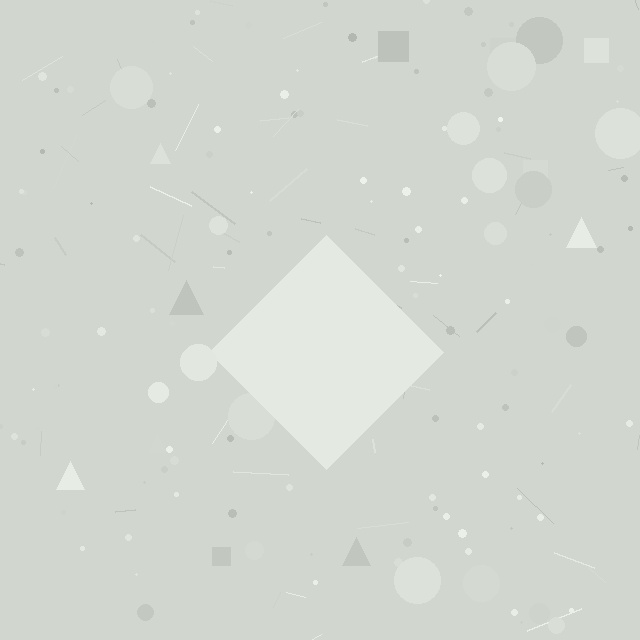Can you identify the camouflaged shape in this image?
The camouflaged shape is a diamond.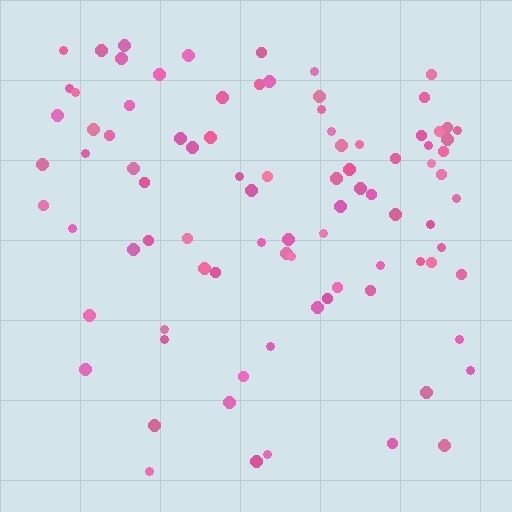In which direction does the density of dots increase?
From bottom to top, with the top side densest.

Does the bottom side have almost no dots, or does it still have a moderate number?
Still a moderate number, just noticeably fewer than the top.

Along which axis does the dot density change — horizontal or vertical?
Vertical.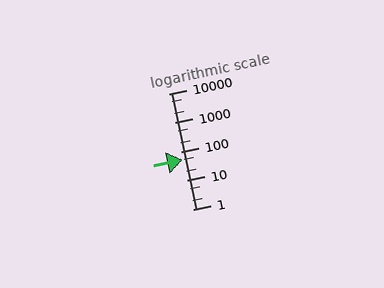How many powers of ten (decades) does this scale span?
The scale spans 4 decades, from 1 to 10000.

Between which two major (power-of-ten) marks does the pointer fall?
The pointer is between 10 and 100.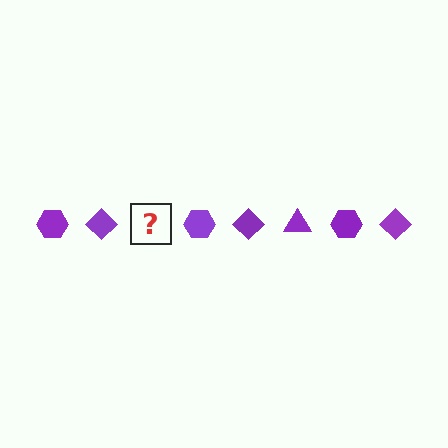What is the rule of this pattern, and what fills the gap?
The rule is that the pattern cycles through hexagon, diamond, triangle shapes in purple. The gap should be filled with a purple triangle.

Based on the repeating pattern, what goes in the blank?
The blank should be a purple triangle.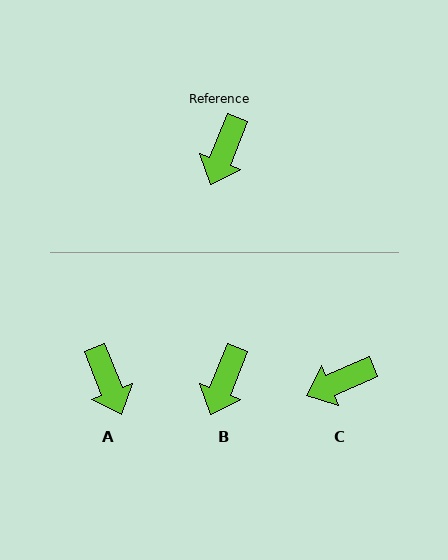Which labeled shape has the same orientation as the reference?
B.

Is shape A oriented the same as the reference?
No, it is off by about 44 degrees.